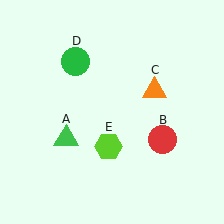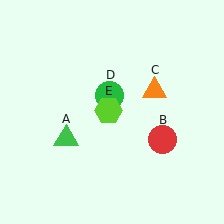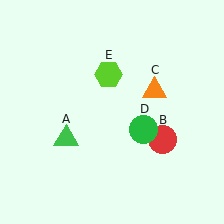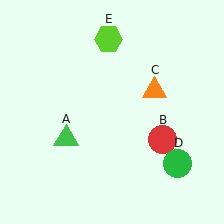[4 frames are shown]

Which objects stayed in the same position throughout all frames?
Green triangle (object A) and red circle (object B) and orange triangle (object C) remained stationary.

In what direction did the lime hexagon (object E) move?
The lime hexagon (object E) moved up.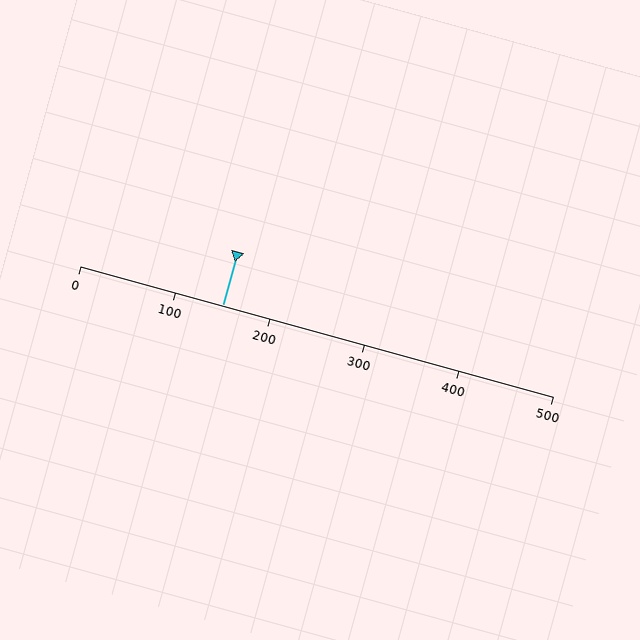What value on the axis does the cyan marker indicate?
The marker indicates approximately 150.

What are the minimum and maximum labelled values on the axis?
The axis runs from 0 to 500.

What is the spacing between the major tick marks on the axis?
The major ticks are spaced 100 apart.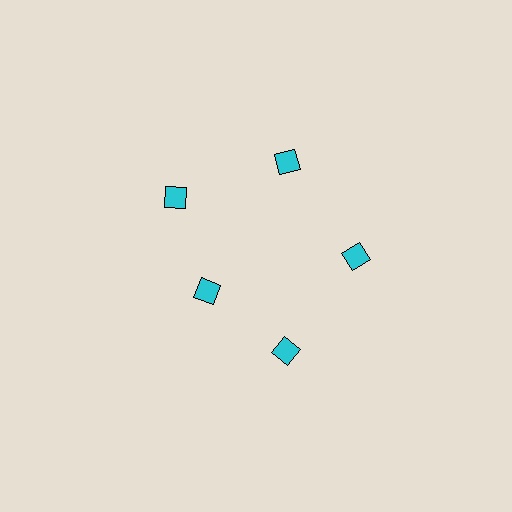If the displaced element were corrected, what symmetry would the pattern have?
It would have 5-fold rotational symmetry — the pattern would map onto itself every 72 degrees.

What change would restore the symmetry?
The symmetry would be restored by moving it outward, back onto the ring so that all 5 diamonds sit at equal angles and equal distance from the center.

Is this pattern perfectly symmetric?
No. The 5 cyan diamonds are arranged in a ring, but one element near the 8 o'clock position is pulled inward toward the center, breaking the 5-fold rotational symmetry.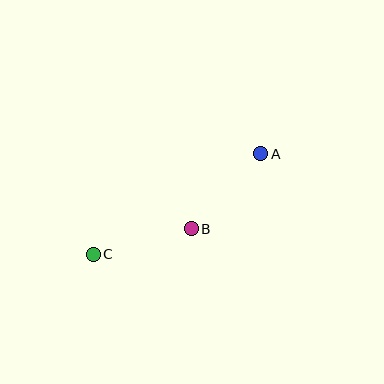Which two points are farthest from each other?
Points A and C are farthest from each other.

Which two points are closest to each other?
Points B and C are closest to each other.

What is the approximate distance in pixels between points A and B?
The distance between A and B is approximately 102 pixels.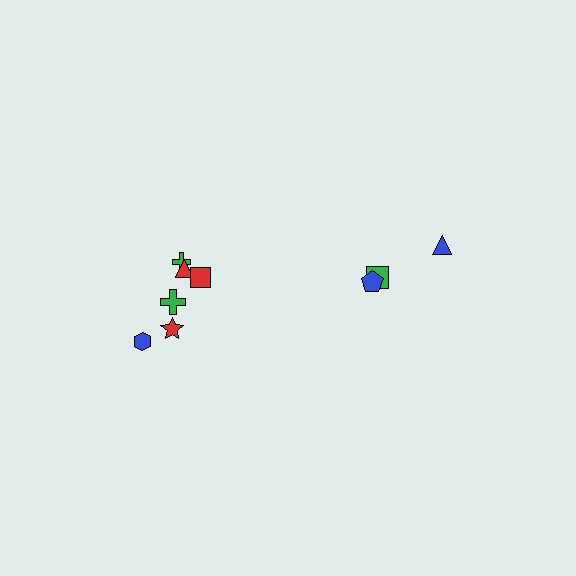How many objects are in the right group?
There are 3 objects.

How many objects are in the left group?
There are 6 objects.